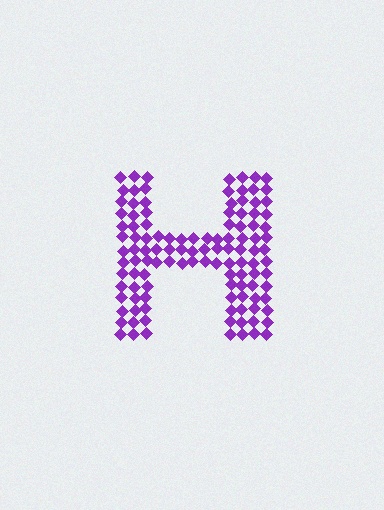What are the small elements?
The small elements are diamonds.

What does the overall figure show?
The overall figure shows the letter H.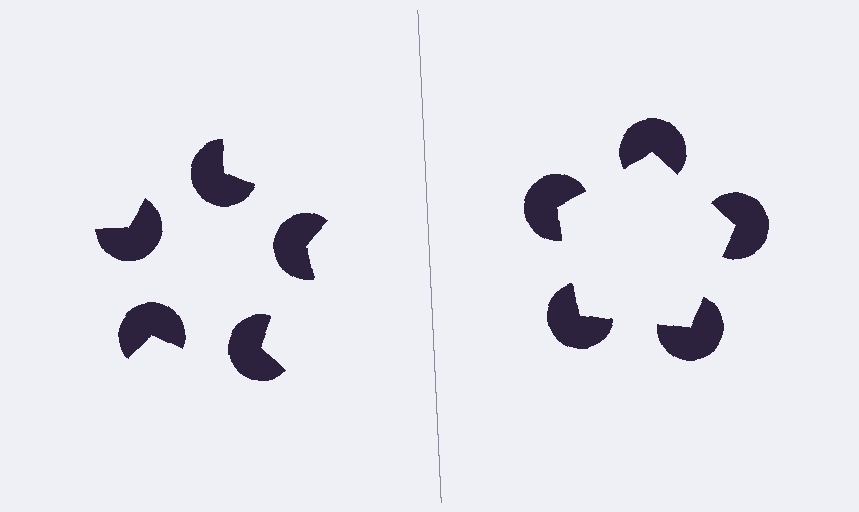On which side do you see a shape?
An illusory pentagon appears on the right side. On the left side the wedge cuts are rotated, so no coherent shape forms.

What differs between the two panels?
The pac-man discs are positioned identically on both sides; only the wedge orientations differ. On the right they align to a pentagon; on the left they are misaligned.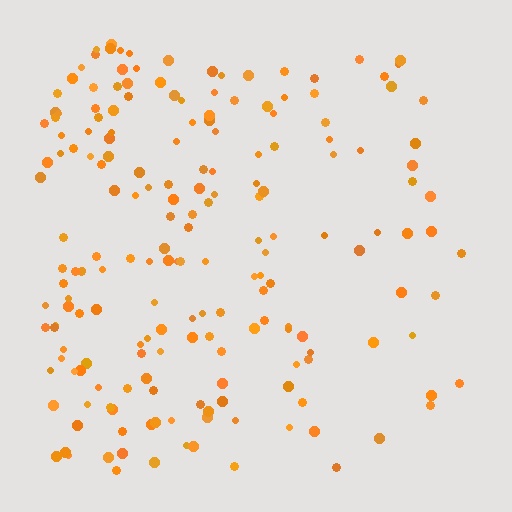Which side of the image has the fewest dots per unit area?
The right.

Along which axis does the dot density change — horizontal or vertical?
Horizontal.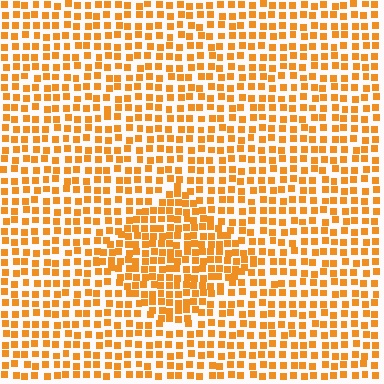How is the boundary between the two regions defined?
The boundary is defined by a change in element density (approximately 1.5x ratio). All elements are the same color, size, and shape.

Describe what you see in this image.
The image contains small orange elements arranged at two different densities. A diamond-shaped region is visible where the elements are more densely packed than the surrounding area.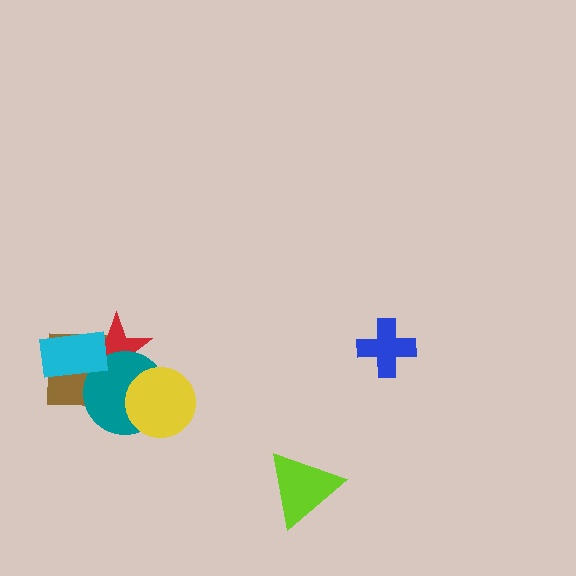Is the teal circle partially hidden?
Yes, it is partially covered by another shape.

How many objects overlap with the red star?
3 objects overlap with the red star.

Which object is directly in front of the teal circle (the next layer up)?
The cyan rectangle is directly in front of the teal circle.